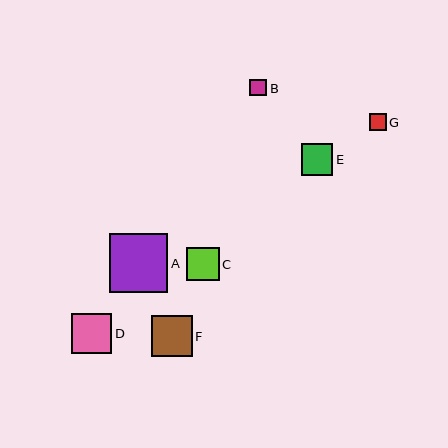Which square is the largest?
Square A is the largest with a size of approximately 58 pixels.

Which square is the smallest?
Square G is the smallest with a size of approximately 16 pixels.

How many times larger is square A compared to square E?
Square A is approximately 1.8 times the size of square E.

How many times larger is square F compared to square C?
Square F is approximately 1.3 times the size of square C.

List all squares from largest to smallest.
From largest to smallest: A, F, D, C, E, B, G.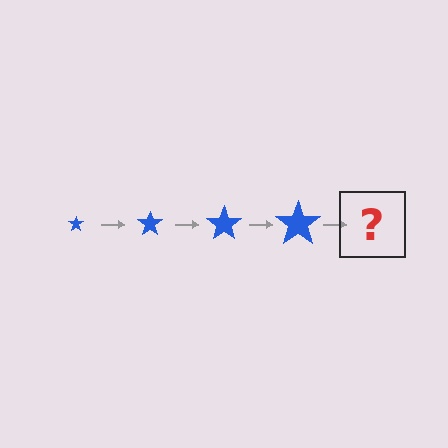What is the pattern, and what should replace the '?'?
The pattern is that the star gets progressively larger each step. The '?' should be a blue star, larger than the previous one.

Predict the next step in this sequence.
The next step is a blue star, larger than the previous one.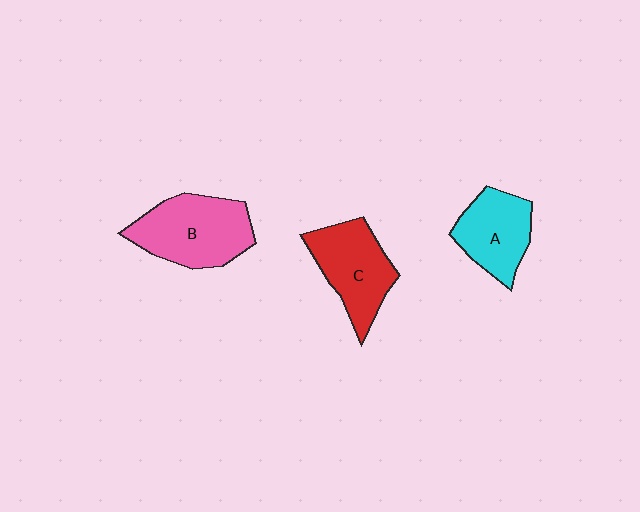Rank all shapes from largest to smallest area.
From largest to smallest: B (pink), C (red), A (cyan).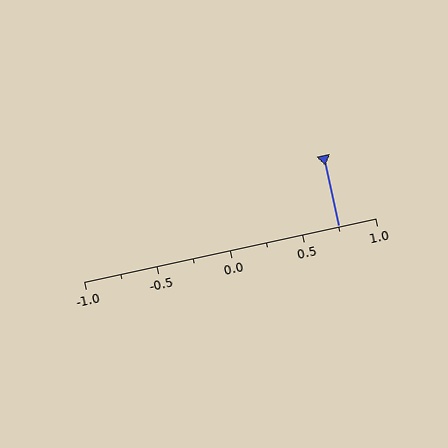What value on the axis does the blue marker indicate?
The marker indicates approximately 0.75.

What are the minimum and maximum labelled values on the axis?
The axis runs from -1.0 to 1.0.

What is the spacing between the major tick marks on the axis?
The major ticks are spaced 0.5 apart.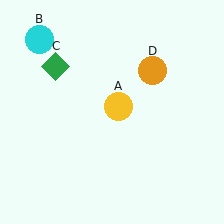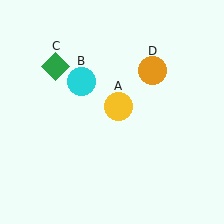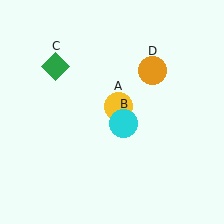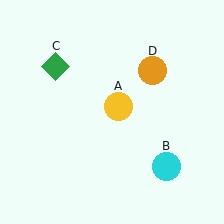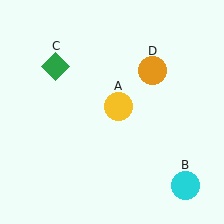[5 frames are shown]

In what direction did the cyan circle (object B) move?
The cyan circle (object B) moved down and to the right.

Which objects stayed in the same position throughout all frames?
Yellow circle (object A) and green diamond (object C) and orange circle (object D) remained stationary.